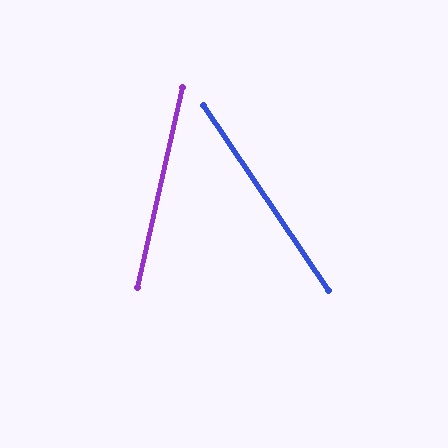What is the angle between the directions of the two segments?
Approximately 47 degrees.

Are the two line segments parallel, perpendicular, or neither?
Neither parallel nor perpendicular — they differ by about 47°.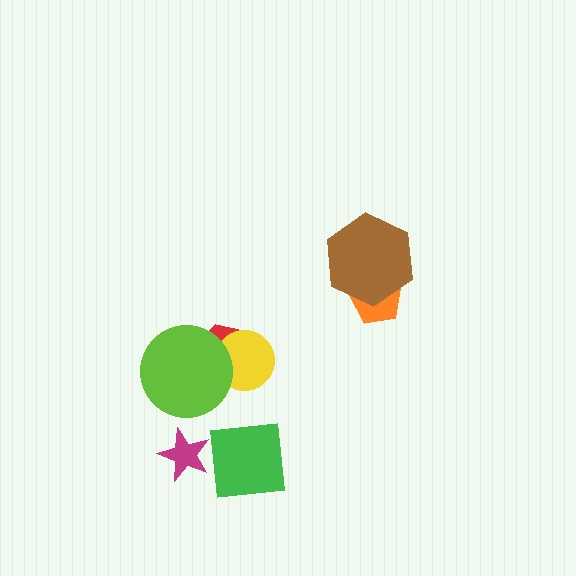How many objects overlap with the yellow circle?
2 objects overlap with the yellow circle.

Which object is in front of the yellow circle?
The lime circle is in front of the yellow circle.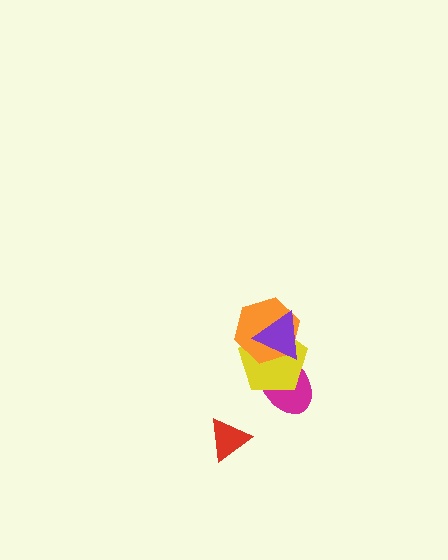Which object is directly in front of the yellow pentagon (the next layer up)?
The orange hexagon is directly in front of the yellow pentagon.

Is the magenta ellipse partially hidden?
Yes, it is partially covered by another shape.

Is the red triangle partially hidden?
No, no other shape covers it.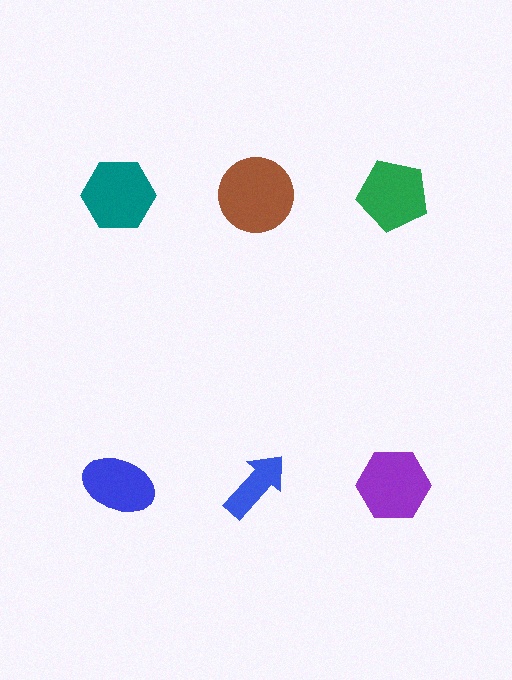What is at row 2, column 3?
A purple hexagon.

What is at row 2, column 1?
A blue ellipse.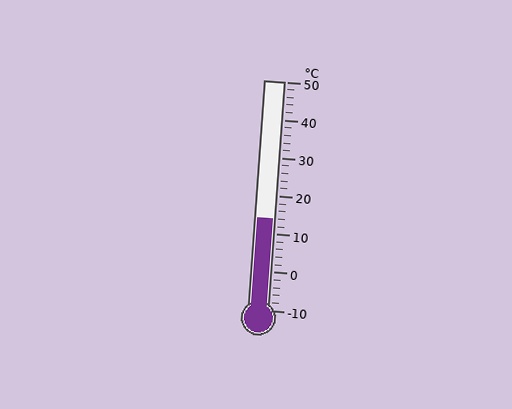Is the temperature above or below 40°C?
The temperature is below 40°C.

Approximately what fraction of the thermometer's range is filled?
The thermometer is filled to approximately 40% of its range.